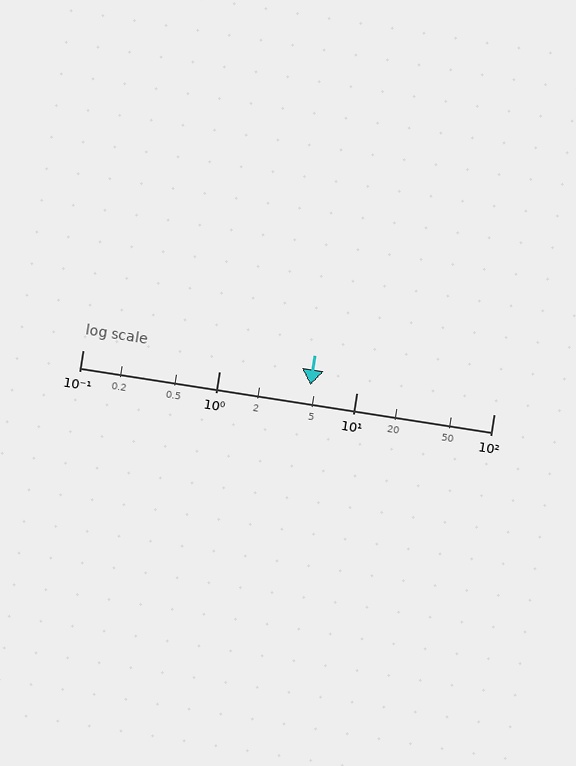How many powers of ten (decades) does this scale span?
The scale spans 3 decades, from 0.1 to 100.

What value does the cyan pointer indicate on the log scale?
The pointer indicates approximately 4.6.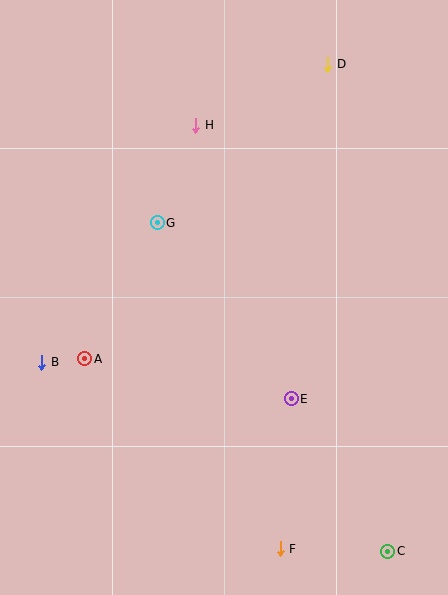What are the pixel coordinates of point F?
Point F is at (280, 549).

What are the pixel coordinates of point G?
Point G is at (157, 223).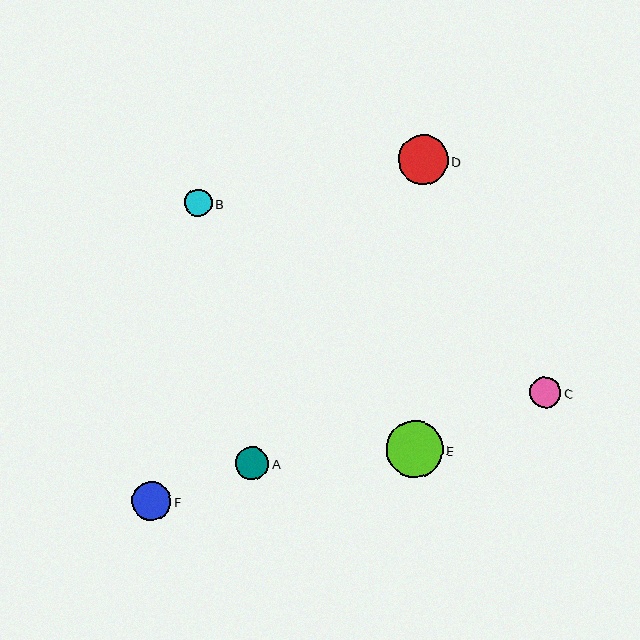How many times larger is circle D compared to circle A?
Circle D is approximately 1.5 times the size of circle A.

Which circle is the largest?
Circle E is the largest with a size of approximately 56 pixels.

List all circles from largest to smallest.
From largest to smallest: E, D, F, A, C, B.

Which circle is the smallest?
Circle B is the smallest with a size of approximately 28 pixels.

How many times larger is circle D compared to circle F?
Circle D is approximately 1.3 times the size of circle F.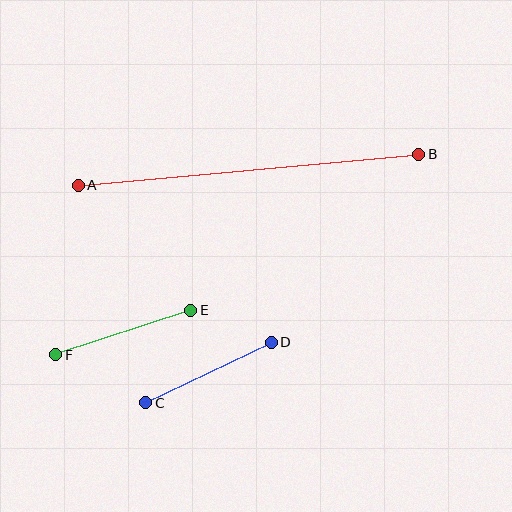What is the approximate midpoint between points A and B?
The midpoint is at approximately (248, 170) pixels.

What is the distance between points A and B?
The distance is approximately 342 pixels.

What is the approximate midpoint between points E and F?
The midpoint is at approximately (123, 332) pixels.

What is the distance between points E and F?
The distance is approximately 142 pixels.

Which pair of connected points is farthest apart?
Points A and B are farthest apart.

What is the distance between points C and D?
The distance is approximately 139 pixels.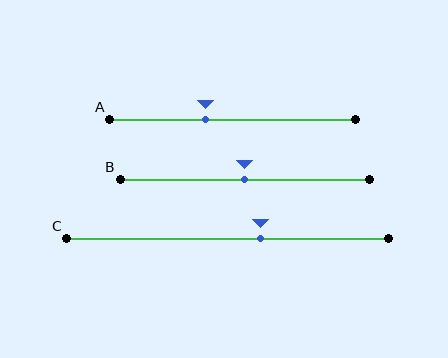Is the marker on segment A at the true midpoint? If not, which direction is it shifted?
No, the marker on segment A is shifted to the left by about 11% of the segment length.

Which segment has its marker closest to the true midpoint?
Segment B has its marker closest to the true midpoint.